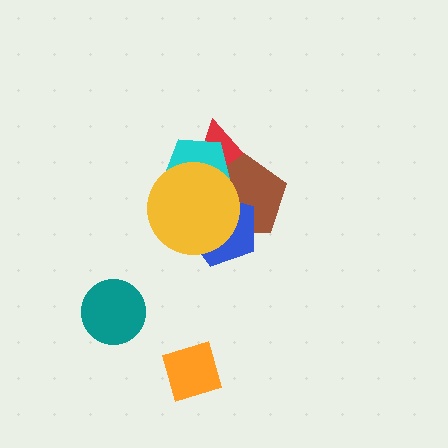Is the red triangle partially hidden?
Yes, it is partially covered by another shape.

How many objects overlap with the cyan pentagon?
4 objects overlap with the cyan pentagon.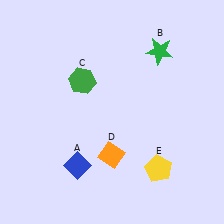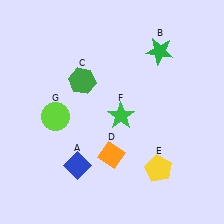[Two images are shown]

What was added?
A green star (F), a lime circle (G) were added in Image 2.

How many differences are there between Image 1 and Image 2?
There are 2 differences between the two images.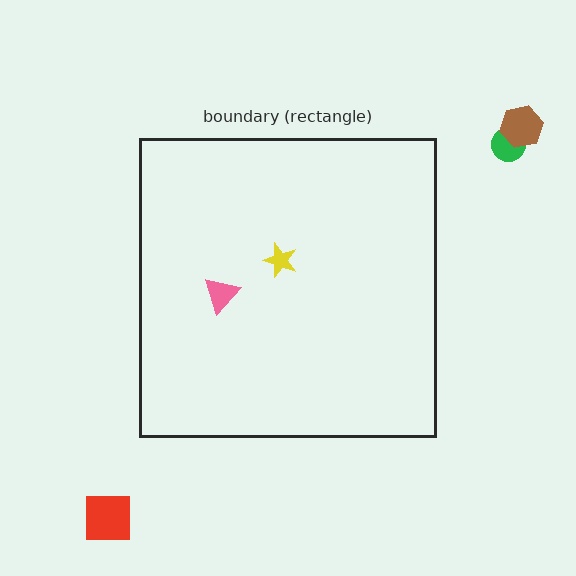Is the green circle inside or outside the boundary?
Outside.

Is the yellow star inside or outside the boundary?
Inside.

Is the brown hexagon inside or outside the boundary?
Outside.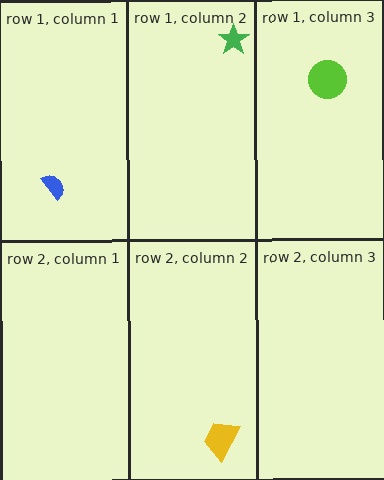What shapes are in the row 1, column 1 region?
The blue semicircle.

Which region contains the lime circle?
The row 1, column 3 region.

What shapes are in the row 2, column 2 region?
The yellow trapezoid.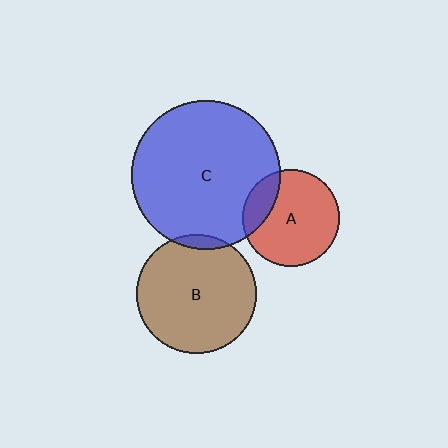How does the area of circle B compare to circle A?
Approximately 1.5 times.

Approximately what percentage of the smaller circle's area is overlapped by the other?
Approximately 20%.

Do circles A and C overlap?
Yes.